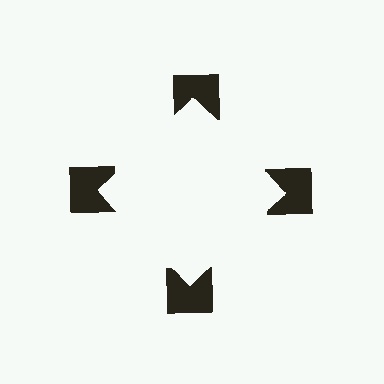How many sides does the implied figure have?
4 sides.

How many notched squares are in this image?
There are 4 — one at each vertex of the illusory square.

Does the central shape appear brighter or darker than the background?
It typically appears slightly brighter than the background, even though no actual brightness change is drawn.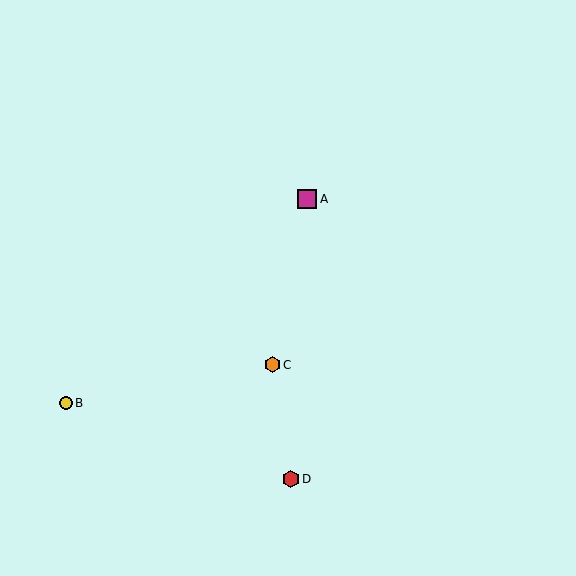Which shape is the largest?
The magenta square (labeled A) is the largest.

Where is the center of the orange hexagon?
The center of the orange hexagon is at (272, 365).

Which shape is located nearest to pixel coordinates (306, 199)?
The magenta square (labeled A) at (307, 199) is nearest to that location.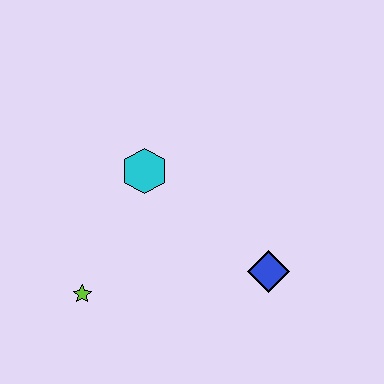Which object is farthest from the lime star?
The blue diamond is farthest from the lime star.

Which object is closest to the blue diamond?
The cyan hexagon is closest to the blue diamond.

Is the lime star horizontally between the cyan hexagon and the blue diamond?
No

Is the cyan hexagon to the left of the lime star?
No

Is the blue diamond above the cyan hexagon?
No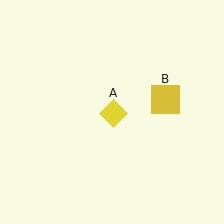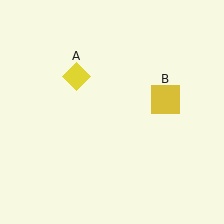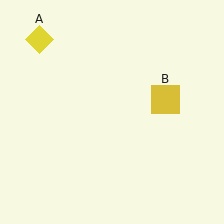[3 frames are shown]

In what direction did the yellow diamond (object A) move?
The yellow diamond (object A) moved up and to the left.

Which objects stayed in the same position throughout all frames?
Yellow square (object B) remained stationary.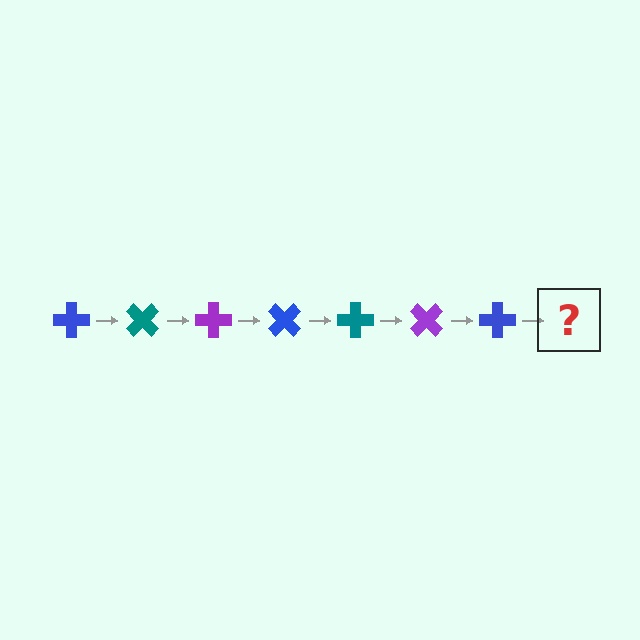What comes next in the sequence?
The next element should be a teal cross, rotated 315 degrees from the start.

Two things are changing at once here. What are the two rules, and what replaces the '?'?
The two rules are that it rotates 45 degrees each step and the color cycles through blue, teal, and purple. The '?' should be a teal cross, rotated 315 degrees from the start.